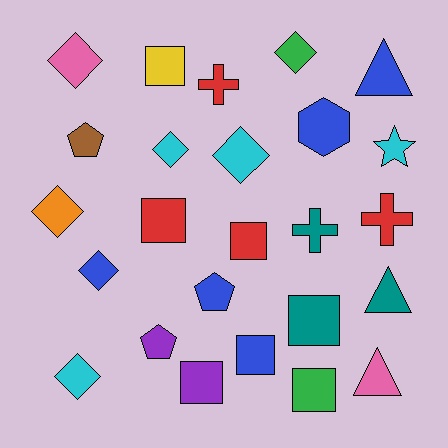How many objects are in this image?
There are 25 objects.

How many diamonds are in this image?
There are 7 diamonds.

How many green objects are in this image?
There are 2 green objects.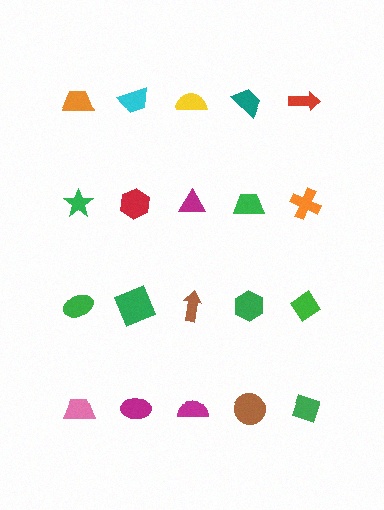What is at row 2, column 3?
A magenta triangle.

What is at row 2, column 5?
An orange cross.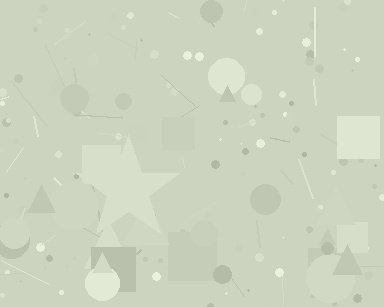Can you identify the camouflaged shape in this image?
The camouflaged shape is a star.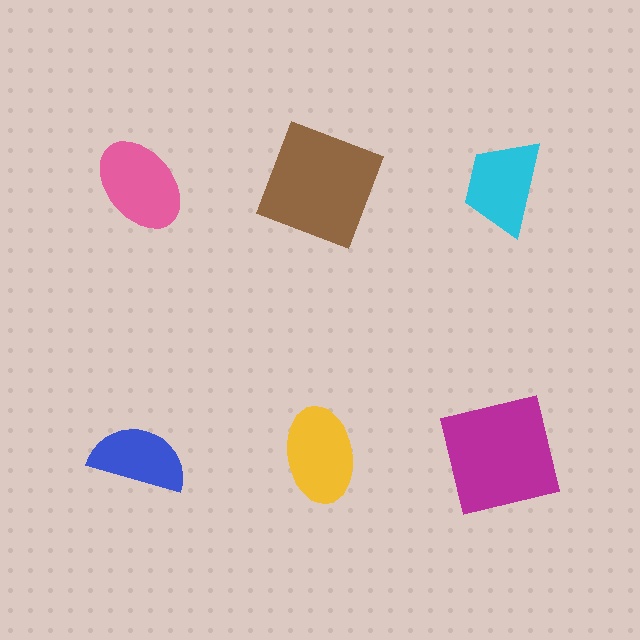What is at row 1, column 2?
A brown square.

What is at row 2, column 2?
A yellow ellipse.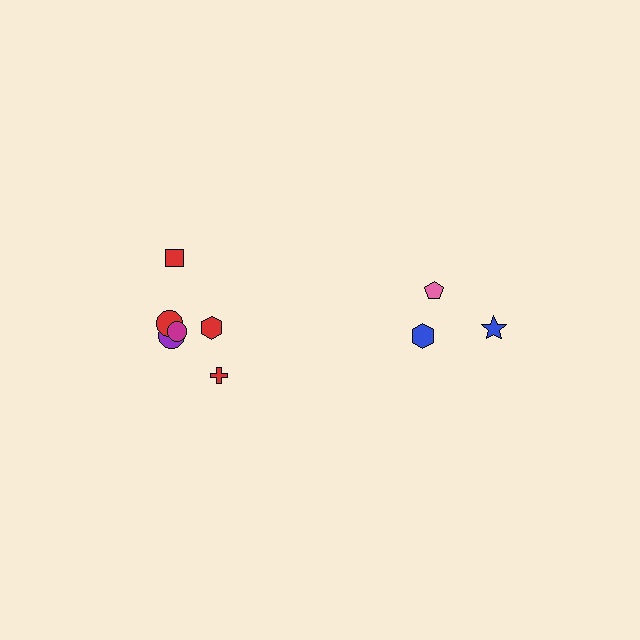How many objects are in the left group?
There are 6 objects.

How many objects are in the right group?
There are 3 objects.